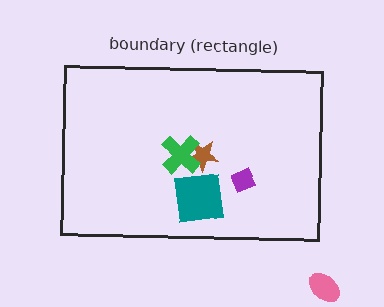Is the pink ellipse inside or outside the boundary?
Outside.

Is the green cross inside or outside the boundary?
Inside.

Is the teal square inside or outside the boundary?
Inside.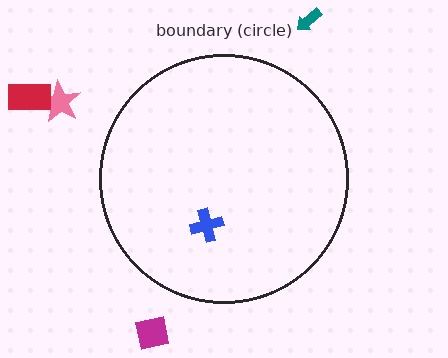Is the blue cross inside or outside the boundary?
Inside.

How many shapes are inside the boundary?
1 inside, 4 outside.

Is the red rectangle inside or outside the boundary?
Outside.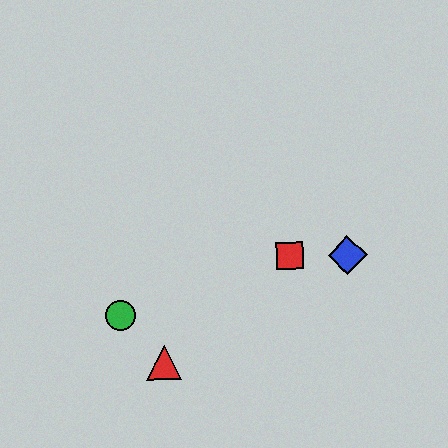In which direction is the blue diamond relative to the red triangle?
The blue diamond is to the right of the red triangle.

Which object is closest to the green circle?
The red triangle is closest to the green circle.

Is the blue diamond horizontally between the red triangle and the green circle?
No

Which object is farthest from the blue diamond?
The green circle is farthest from the blue diamond.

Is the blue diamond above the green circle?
Yes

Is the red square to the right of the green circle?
Yes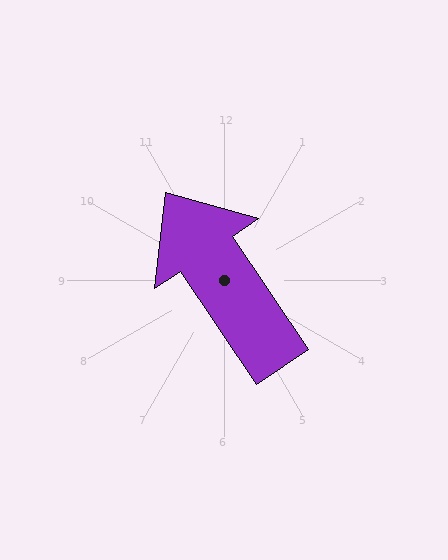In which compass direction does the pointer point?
Northwest.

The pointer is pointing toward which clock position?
Roughly 11 o'clock.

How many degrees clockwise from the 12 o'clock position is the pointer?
Approximately 326 degrees.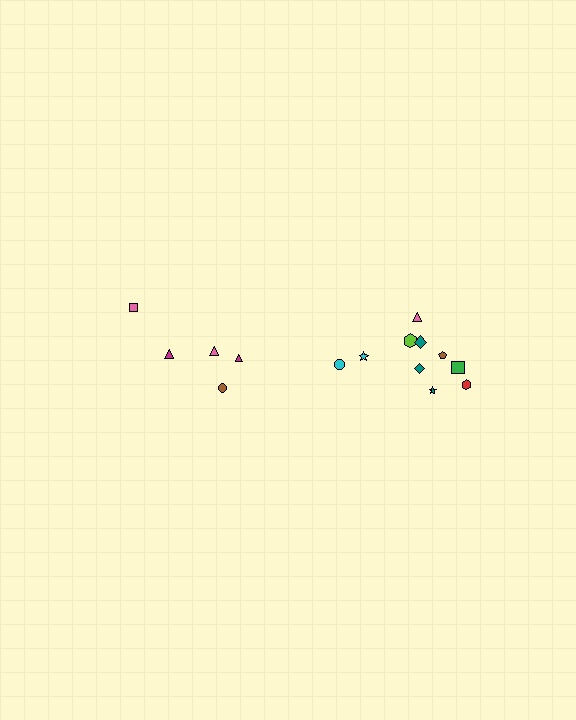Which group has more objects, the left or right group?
The right group.